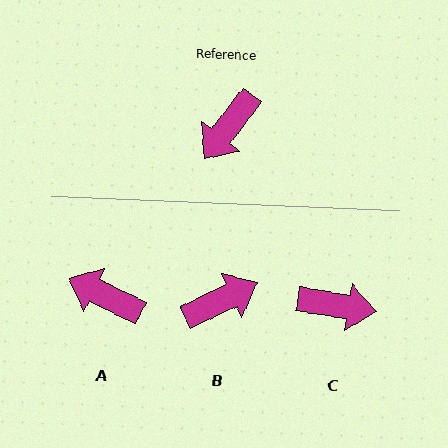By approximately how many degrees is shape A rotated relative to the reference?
Approximately 78 degrees clockwise.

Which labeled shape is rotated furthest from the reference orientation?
B, about 153 degrees away.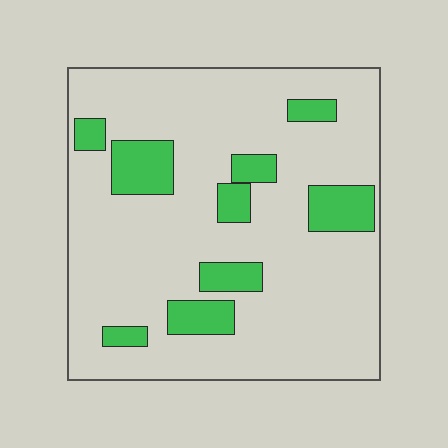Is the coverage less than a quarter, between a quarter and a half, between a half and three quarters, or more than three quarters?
Less than a quarter.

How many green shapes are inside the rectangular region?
9.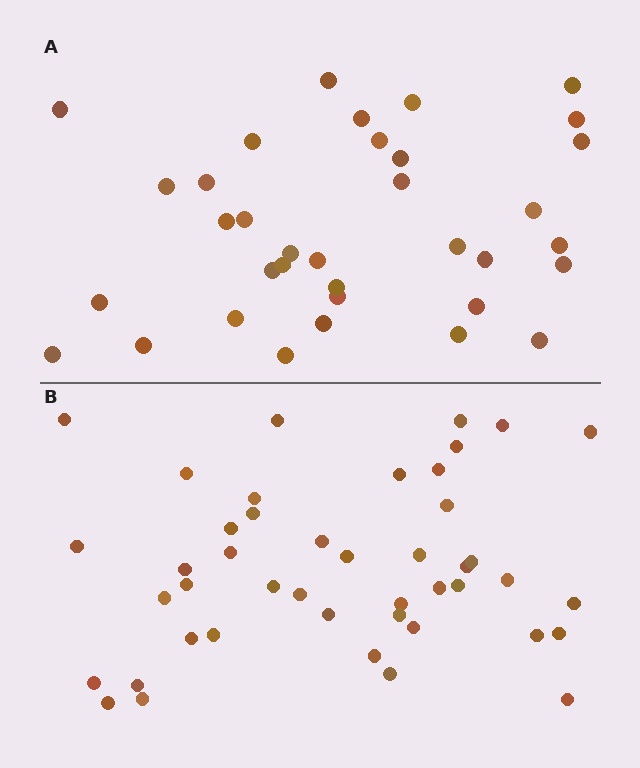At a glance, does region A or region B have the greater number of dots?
Region B (the bottom region) has more dots.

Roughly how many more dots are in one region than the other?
Region B has roughly 8 or so more dots than region A.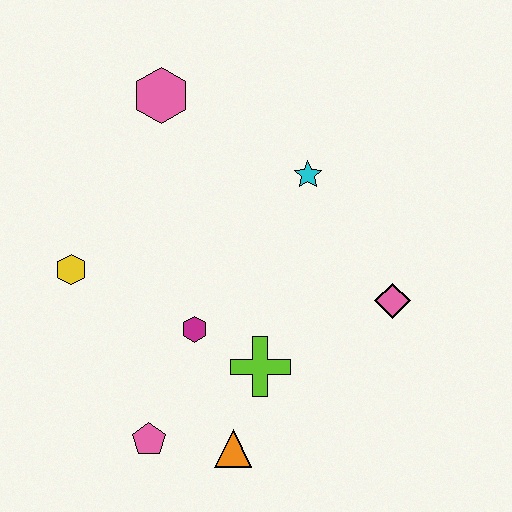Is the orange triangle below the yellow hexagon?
Yes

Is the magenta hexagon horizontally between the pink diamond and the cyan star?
No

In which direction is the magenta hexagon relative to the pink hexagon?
The magenta hexagon is below the pink hexagon.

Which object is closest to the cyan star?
The pink diamond is closest to the cyan star.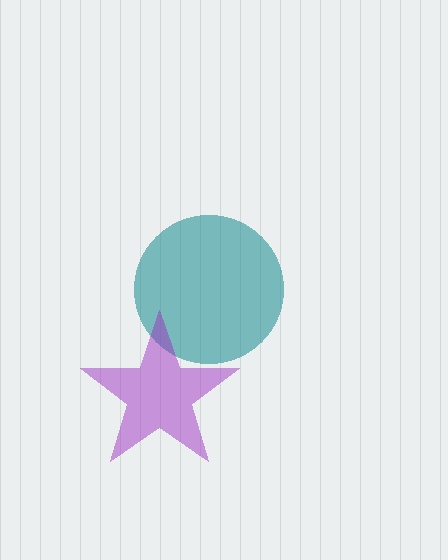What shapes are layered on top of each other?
The layered shapes are: a teal circle, a purple star.